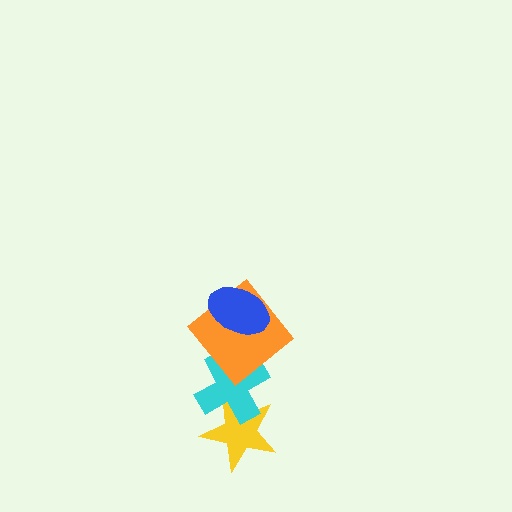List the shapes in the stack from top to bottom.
From top to bottom: the blue ellipse, the orange diamond, the cyan cross, the yellow star.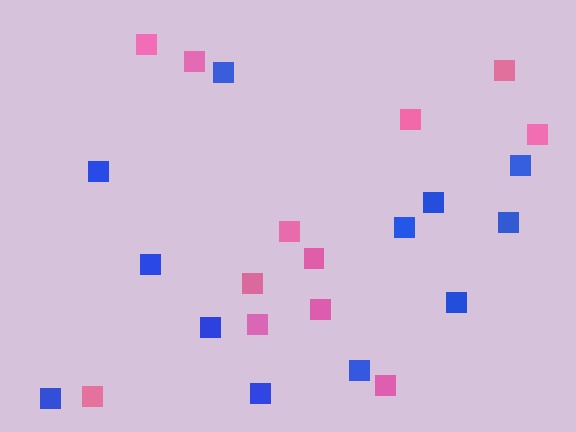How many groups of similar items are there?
There are 2 groups: one group of blue squares (12) and one group of pink squares (12).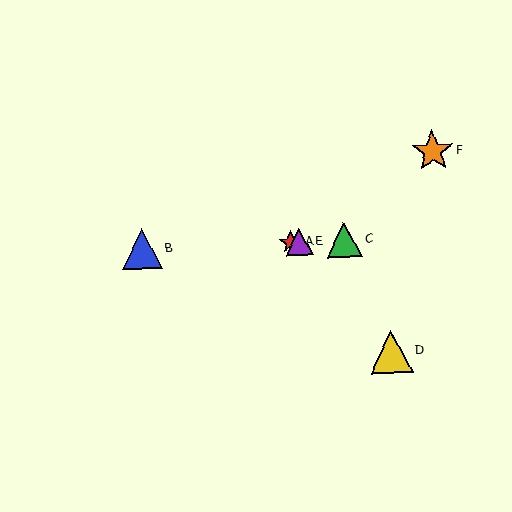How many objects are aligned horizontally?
4 objects (A, B, C, E) are aligned horizontally.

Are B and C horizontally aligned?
Yes, both are at y≈249.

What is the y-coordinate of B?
Object B is at y≈249.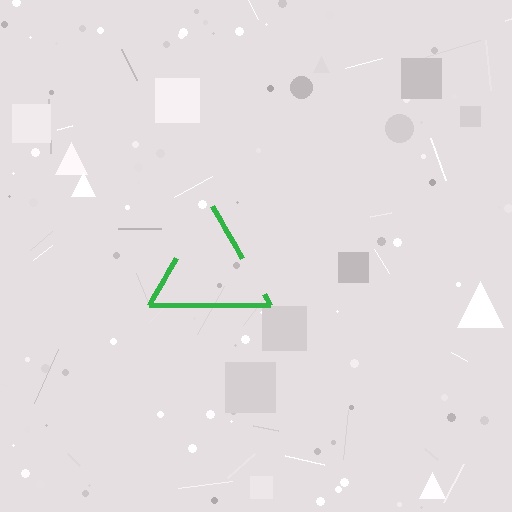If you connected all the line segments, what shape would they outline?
They would outline a triangle.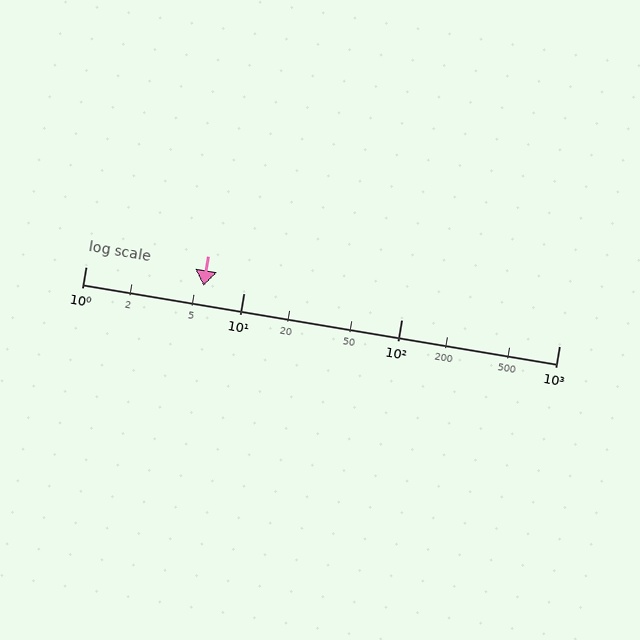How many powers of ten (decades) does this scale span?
The scale spans 3 decades, from 1 to 1000.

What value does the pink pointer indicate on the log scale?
The pointer indicates approximately 5.6.